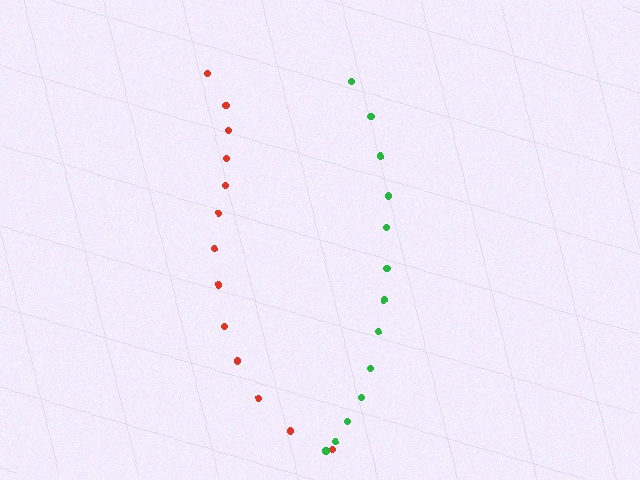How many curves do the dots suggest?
There are 2 distinct paths.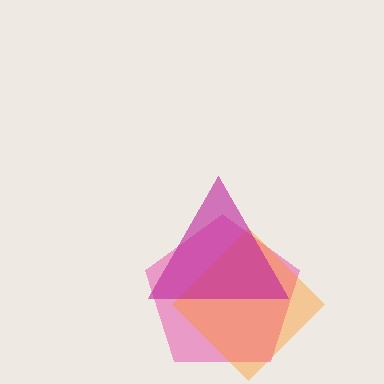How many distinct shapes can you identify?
There are 3 distinct shapes: a pink pentagon, an orange diamond, a magenta triangle.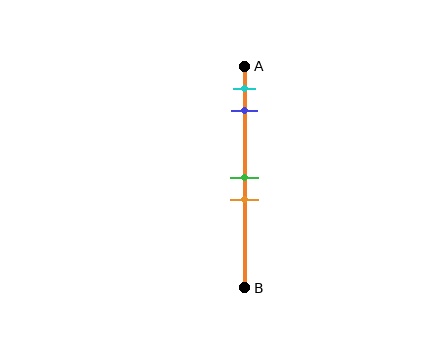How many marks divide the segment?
There are 4 marks dividing the segment.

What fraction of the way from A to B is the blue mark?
The blue mark is approximately 20% (0.2) of the way from A to B.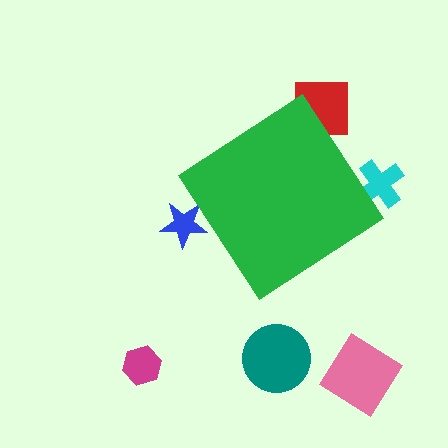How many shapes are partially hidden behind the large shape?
3 shapes are partially hidden.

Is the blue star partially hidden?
Yes, the blue star is partially hidden behind the green diamond.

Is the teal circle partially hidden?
No, the teal circle is fully visible.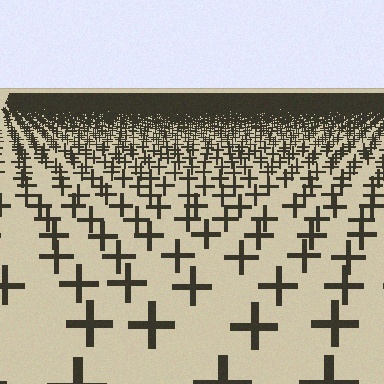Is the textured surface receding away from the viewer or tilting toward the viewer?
The surface is receding away from the viewer. Texture elements get smaller and denser toward the top.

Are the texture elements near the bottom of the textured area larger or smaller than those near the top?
Larger. Near the bottom, elements are closer to the viewer and appear at a bigger on-screen size.